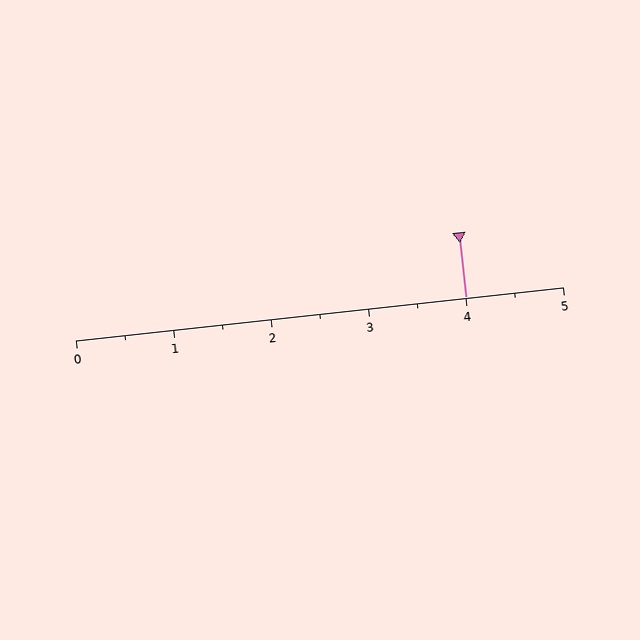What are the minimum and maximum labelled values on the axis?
The axis runs from 0 to 5.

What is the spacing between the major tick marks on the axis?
The major ticks are spaced 1 apart.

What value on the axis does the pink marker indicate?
The marker indicates approximately 4.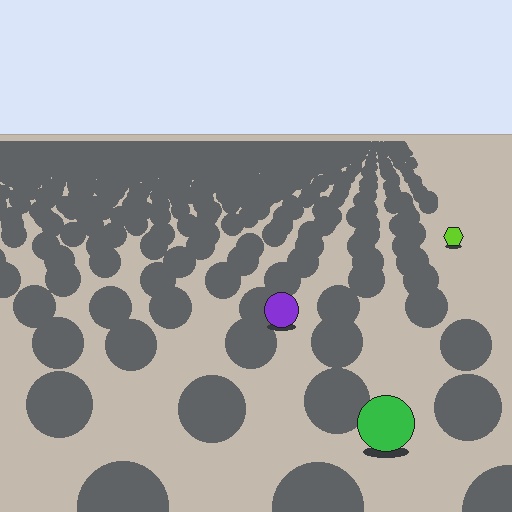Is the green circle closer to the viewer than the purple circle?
Yes. The green circle is closer — you can tell from the texture gradient: the ground texture is coarser near it.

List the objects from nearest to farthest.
From nearest to farthest: the green circle, the purple circle, the lime hexagon.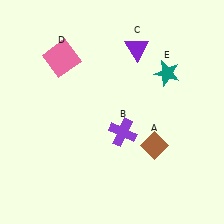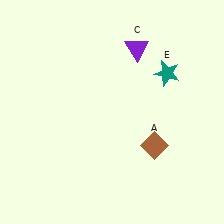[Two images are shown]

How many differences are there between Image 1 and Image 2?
There are 2 differences between the two images.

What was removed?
The purple cross (B), the pink square (D) were removed in Image 2.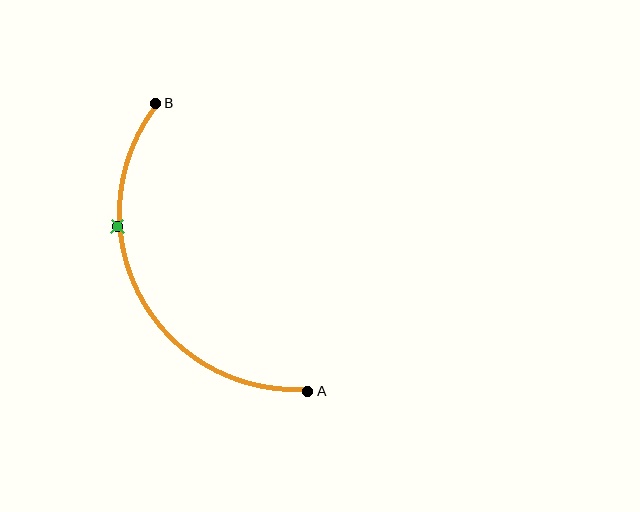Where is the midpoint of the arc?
The arc midpoint is the point on the curve farthest from the straight line joining A and B. It sits to the left of that line.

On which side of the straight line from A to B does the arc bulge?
The arc bulges to the left of the straight line connecting A and B.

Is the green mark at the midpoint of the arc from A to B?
No. The green mark lies on the arc but is closer to endpoint B. The arc midpoint would be at the point on the curve equidistant along the arc from both A and B.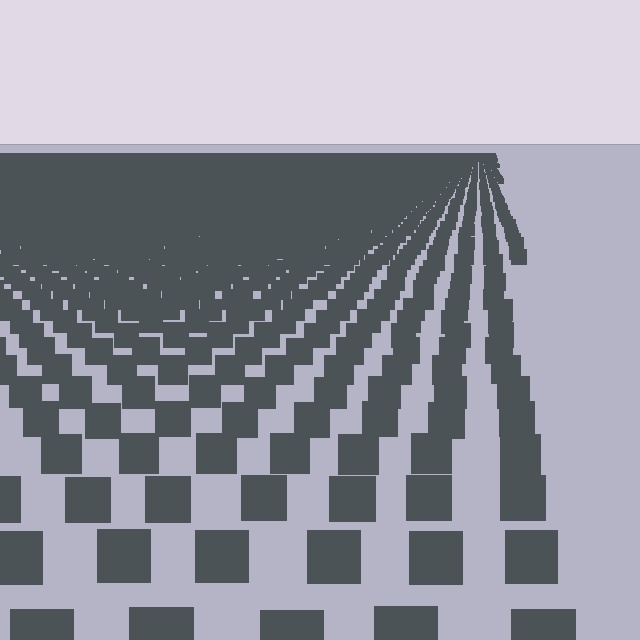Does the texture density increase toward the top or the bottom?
Density increases toward the top.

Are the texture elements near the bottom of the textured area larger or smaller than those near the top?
Larger. Near the bottom, elements are closer to the viewer and appear at a bigger on-screen size.